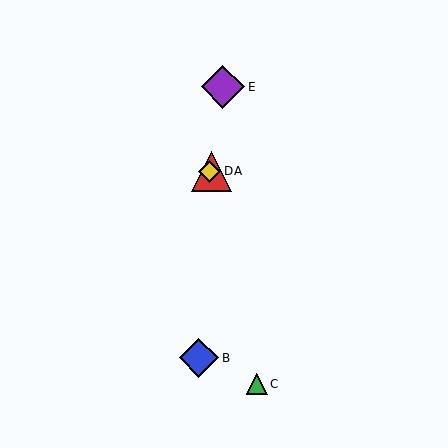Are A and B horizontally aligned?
No, A is at y≈171 and B is at y≈358.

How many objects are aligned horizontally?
2 objects (A, D) are aligned horizontally.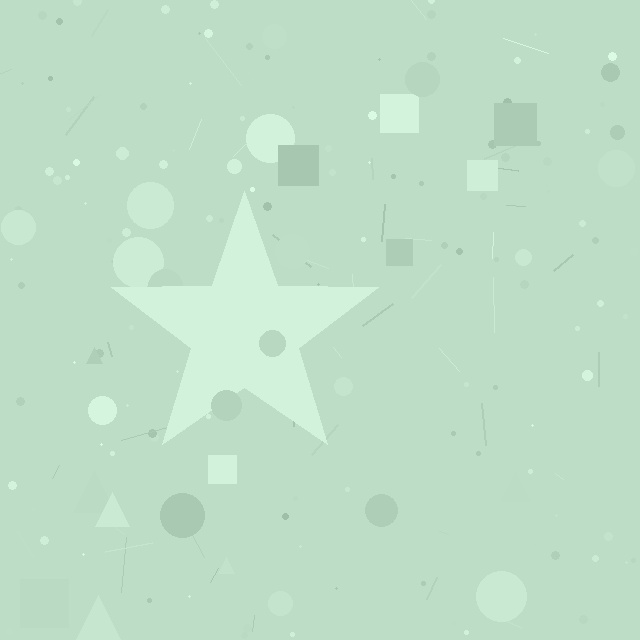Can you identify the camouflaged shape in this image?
The camouflaged shape is a star.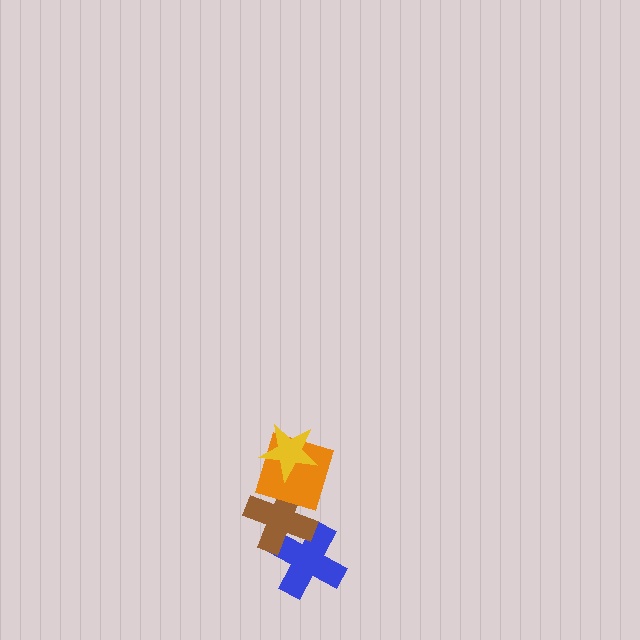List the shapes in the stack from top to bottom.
From top to bottom: the yellow star, the orange square, the brown cross, the blue cross.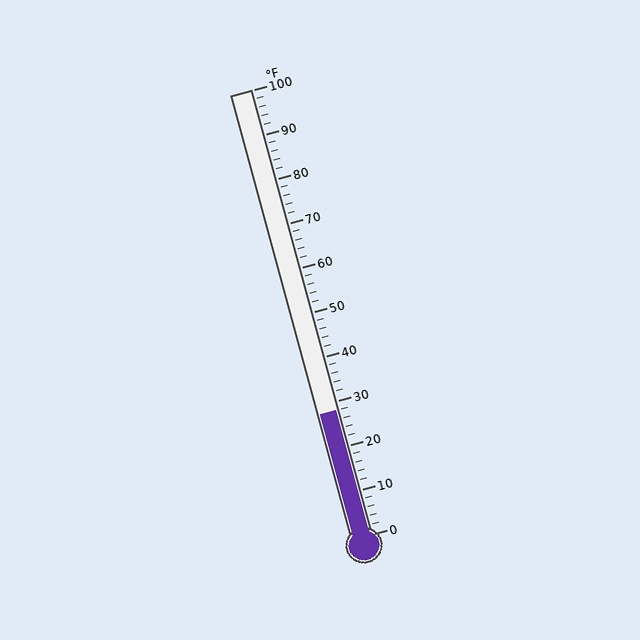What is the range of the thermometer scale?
The thermometer scale ranges from 0°F to 100°F.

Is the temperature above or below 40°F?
The temperature is below 40°F.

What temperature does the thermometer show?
The thermometer shows approximately 28°F.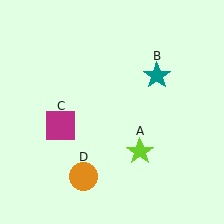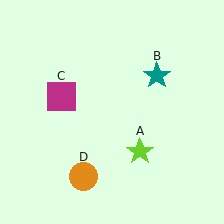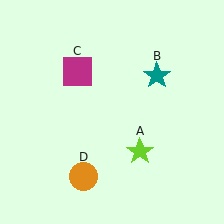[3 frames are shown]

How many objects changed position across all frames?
1 object changed position: magenta square (object C).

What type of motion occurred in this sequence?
The magenta square (object C) rotated clockwise around the center of the scene.